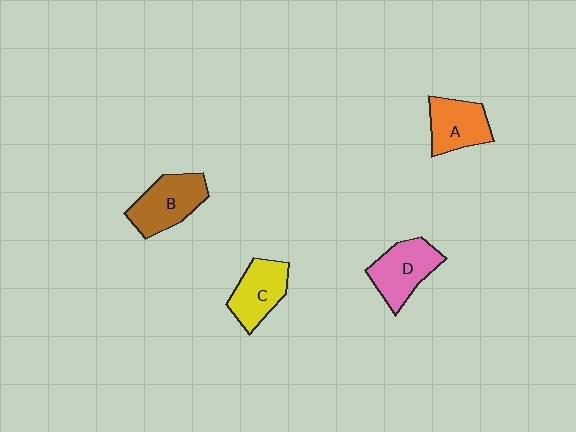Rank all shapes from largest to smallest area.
From largest to smallest: B (brown), D (pink), C (yellow), A (orange).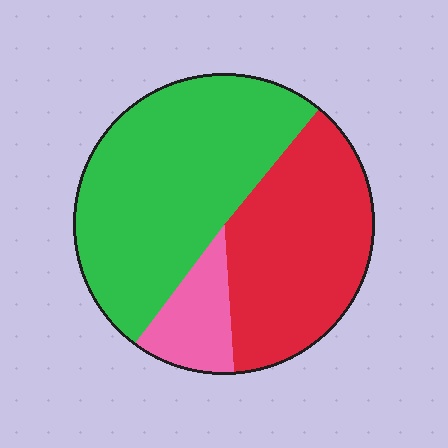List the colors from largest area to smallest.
From largest to smallest: green, red, pink.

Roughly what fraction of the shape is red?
Red takes up between a third and a half of the shape.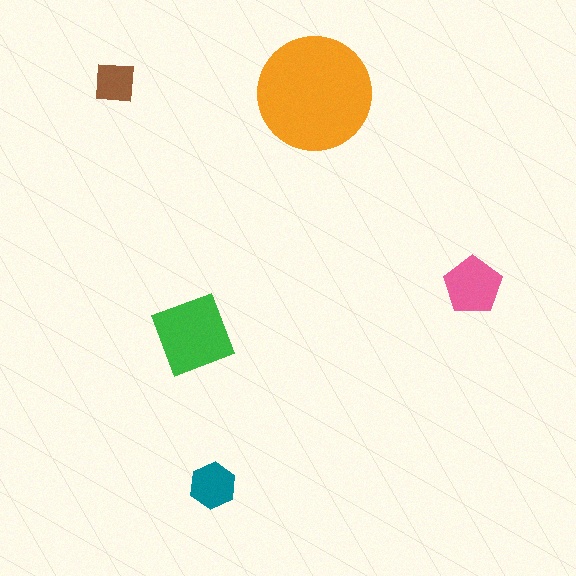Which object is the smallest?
The brown square.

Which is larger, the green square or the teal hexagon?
The green square.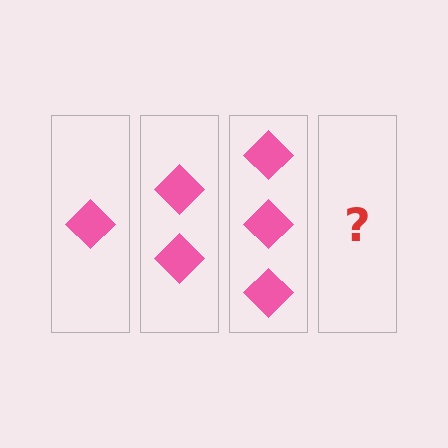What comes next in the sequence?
The next element should be 4 diamonds.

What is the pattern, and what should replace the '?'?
The pattern is that each step adds one more diamond. The '?' should be 4 diamonds.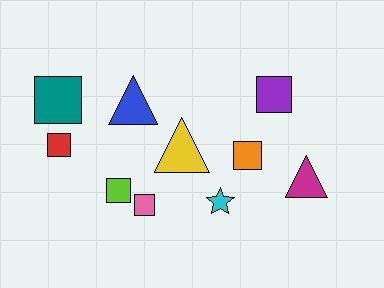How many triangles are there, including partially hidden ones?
There are 3 triangles.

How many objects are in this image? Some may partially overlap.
There are 10 objects.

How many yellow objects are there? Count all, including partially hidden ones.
There is 1 yellow object.